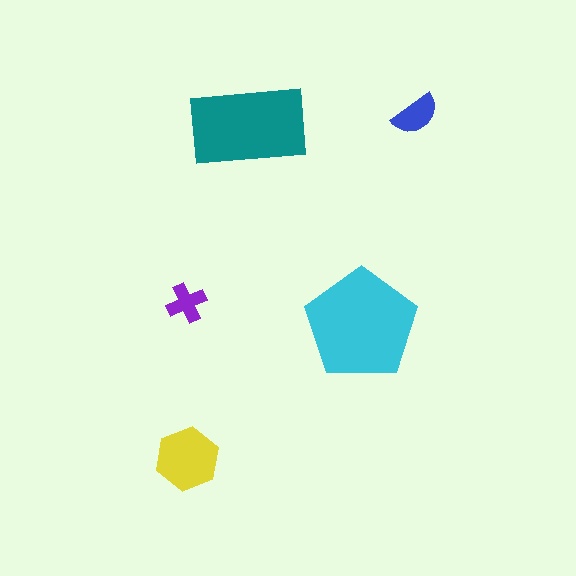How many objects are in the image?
There are 5 objects in the image.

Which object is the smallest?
The purple cross.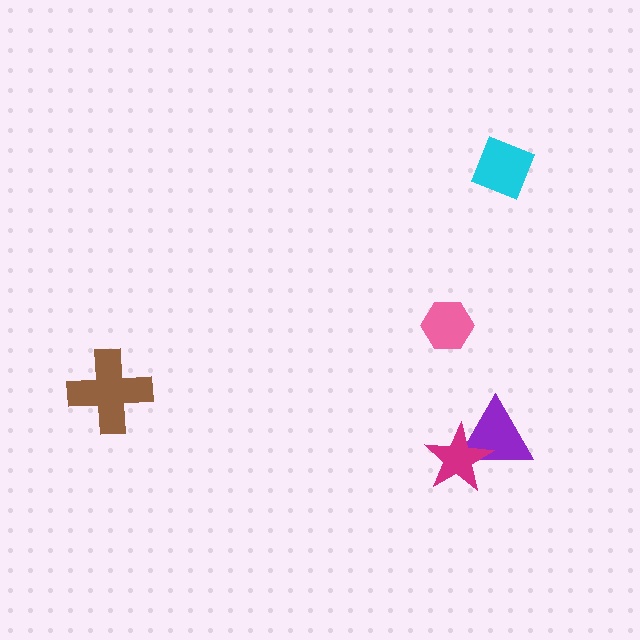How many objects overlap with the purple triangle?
1 object overlaps with the purple triangle.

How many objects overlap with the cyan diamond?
0 objects overlap with the cyan diamond.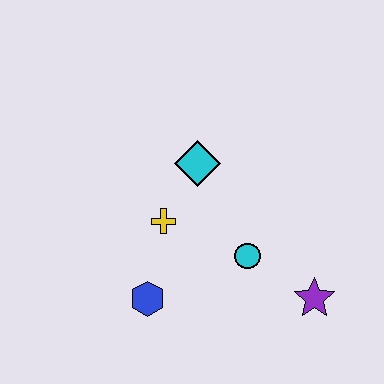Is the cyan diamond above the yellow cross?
Yes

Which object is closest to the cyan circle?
The purple star is closest to the cyan circle.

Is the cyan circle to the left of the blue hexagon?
No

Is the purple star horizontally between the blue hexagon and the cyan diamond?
No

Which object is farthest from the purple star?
The cyan diamond is farthest from the purple star.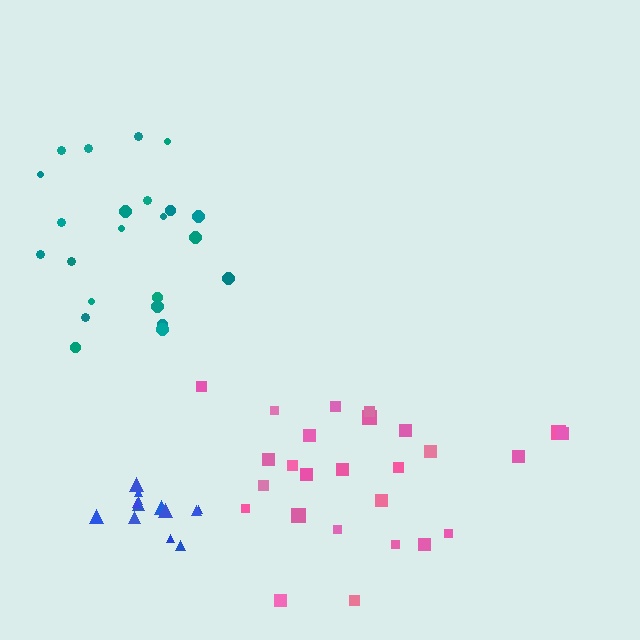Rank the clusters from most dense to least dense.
blue, teal, pink.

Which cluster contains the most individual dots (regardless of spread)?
Pink (26).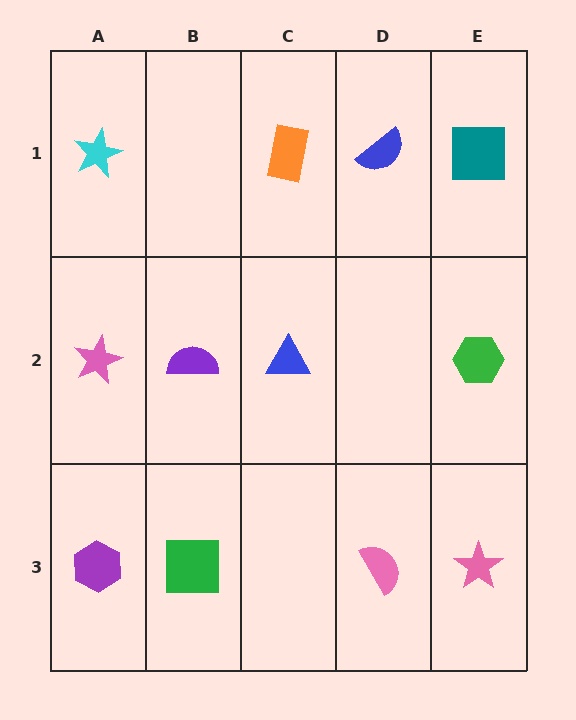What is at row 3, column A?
A purple hexagon.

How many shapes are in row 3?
4 shapes.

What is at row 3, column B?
A green square.